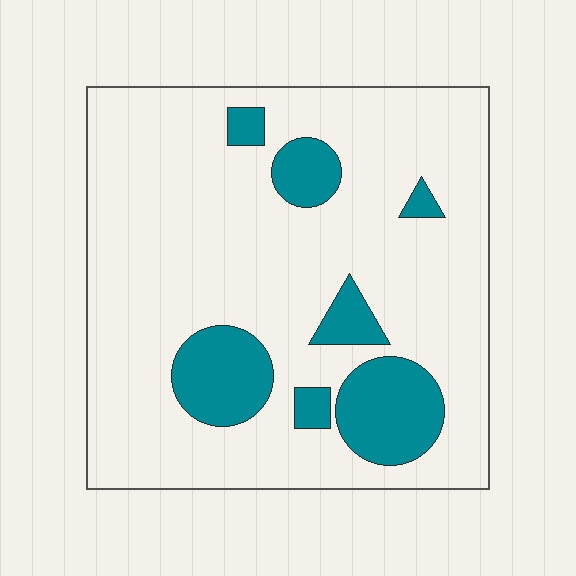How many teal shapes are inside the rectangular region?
7.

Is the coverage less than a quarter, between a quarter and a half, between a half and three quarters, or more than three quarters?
Less than a quarter.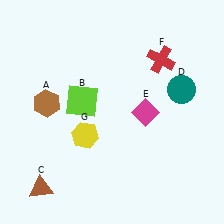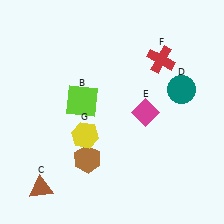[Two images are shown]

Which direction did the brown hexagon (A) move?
The brown hexagon (A) moved down.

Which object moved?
The brown hexagon (A) moved down.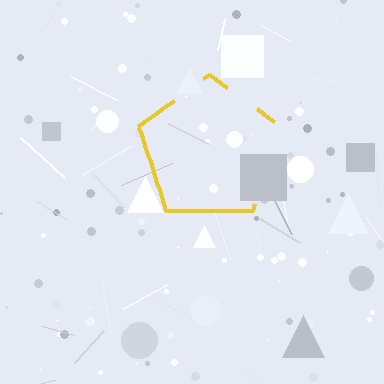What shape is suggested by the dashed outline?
The dashed outline suggests a pentagon.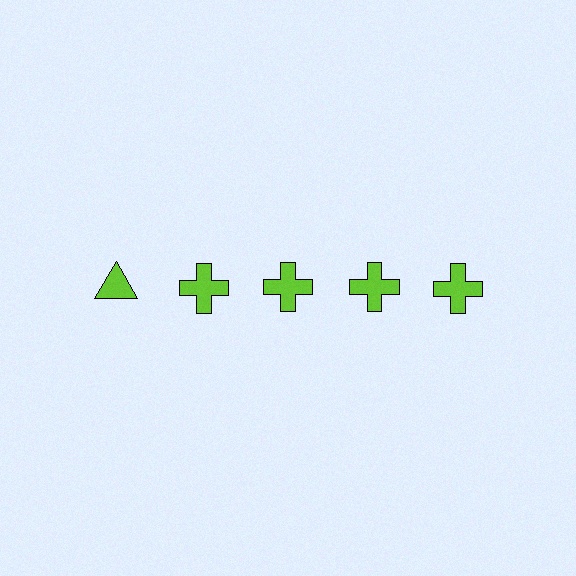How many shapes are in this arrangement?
There are 5 shapes arranged in a grid pattern.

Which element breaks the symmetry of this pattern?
The lime triangle in the top row, leftmost column breaks the symmetry. All other shapes are lime crosses.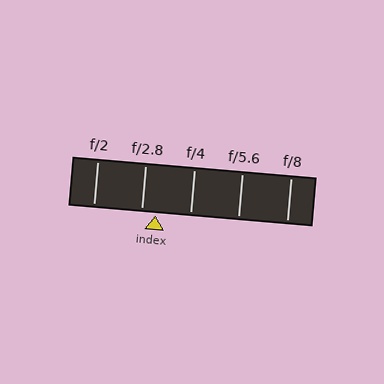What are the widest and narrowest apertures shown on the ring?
The widest aperture shown is f/2 and the narrowest is f/8.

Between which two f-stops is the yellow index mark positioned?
The index mark is between f/2.8 and f/4.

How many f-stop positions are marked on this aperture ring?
There are 5 f-stop positions marked.